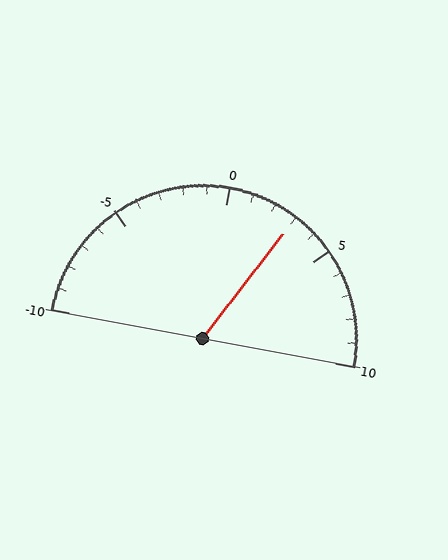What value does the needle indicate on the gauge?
The needle indicates approximately 3.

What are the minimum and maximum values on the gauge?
The gauge ranges from -10 to 10.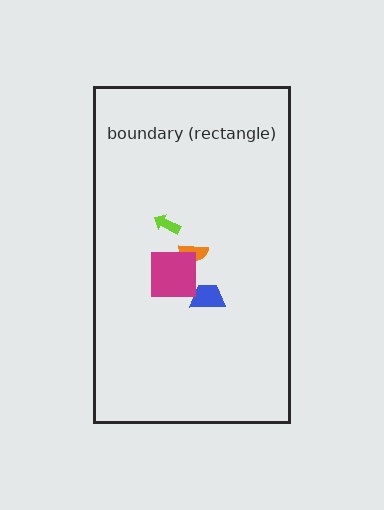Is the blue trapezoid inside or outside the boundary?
Inside.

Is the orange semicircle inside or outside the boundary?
Inside.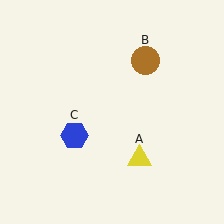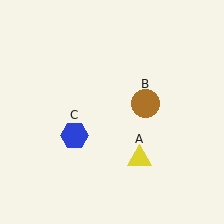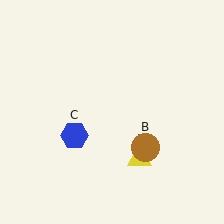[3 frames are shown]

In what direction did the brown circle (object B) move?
The brown circle (object B) moved down.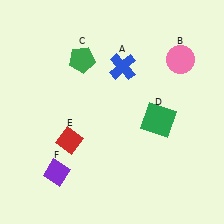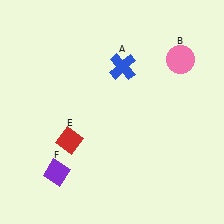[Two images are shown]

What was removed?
The green square (D), the green pentagon (C) were removed in Image 2.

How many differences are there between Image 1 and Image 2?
There are 2 differences between the two images.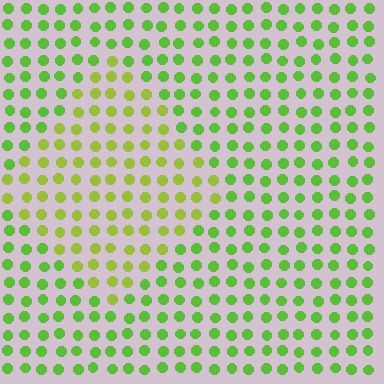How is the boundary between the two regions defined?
The boundary is defined purely by a slight shift in hue (about 29 degrees). Spacing, size, and orientation are identical on both sides.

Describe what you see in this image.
The image is filled with small lime elements in a uniform arrangement. A diamond-shaped region is visible where the elements are tinted to a slightly different hue, forming a subtle color boundary.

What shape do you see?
I see a diamond.